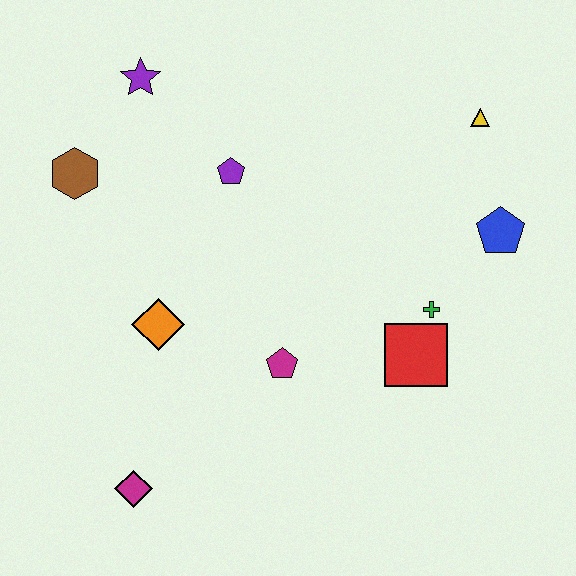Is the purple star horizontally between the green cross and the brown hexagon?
Yes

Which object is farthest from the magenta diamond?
The yellow triangle is farthest from the magenta diamond.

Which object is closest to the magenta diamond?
The orange diamond is closest to the magenta diamond.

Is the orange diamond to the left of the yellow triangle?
Yes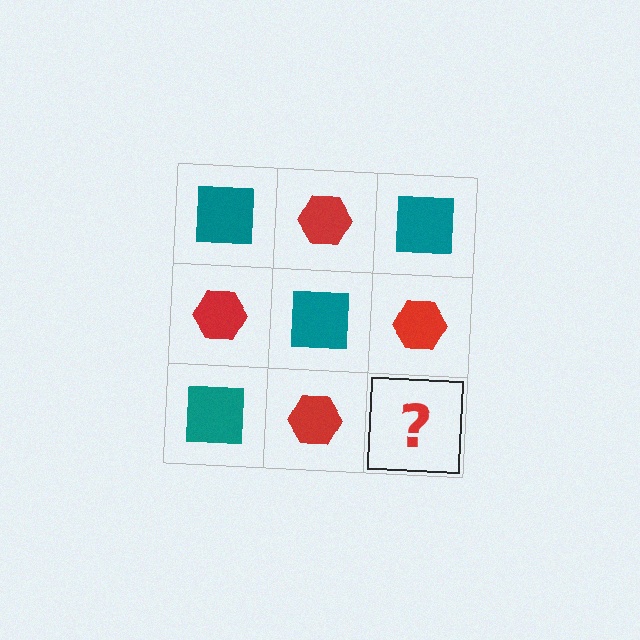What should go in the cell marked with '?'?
The missing cell should contain a teal square.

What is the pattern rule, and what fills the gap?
The rule is that it alternates teal square and red hexagon in a checkerboard pattern. The gap should be filled with a teal square.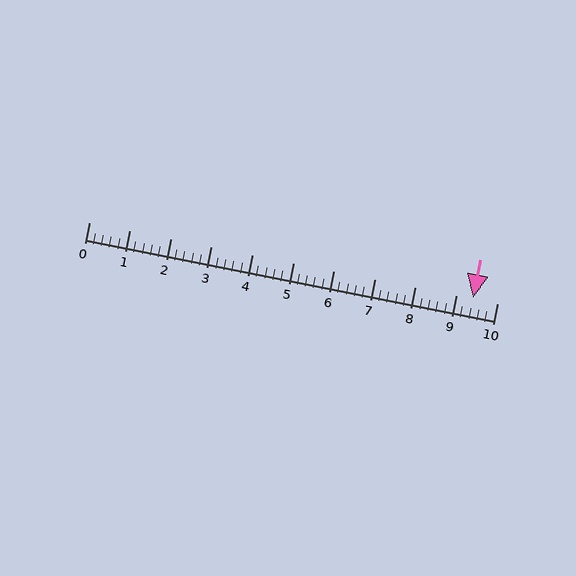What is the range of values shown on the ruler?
The ruler shows values from 0 to 10.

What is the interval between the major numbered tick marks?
The major tick marks are spaced 1 units apart.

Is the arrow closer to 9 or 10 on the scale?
The arrow is closer to 9.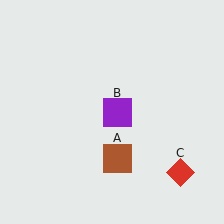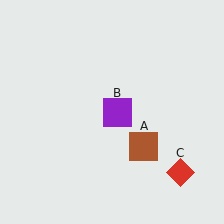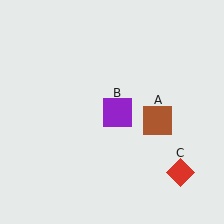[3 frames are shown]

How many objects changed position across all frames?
1 object changed position: brown square (object A).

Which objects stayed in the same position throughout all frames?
Purple square (object B) and red diamond (object C) remained stationary.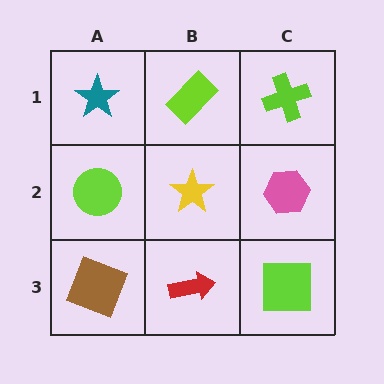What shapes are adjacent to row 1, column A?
A lime circle (row 2, column A), a lime rectangle (row 1, column B).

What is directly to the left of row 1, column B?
A teal star.